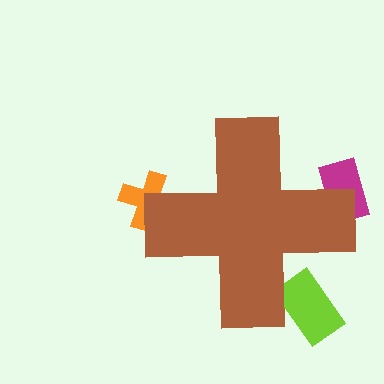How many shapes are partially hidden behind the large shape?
3 shapes are partially hidden.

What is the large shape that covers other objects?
A brown cross.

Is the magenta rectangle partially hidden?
Yes, the magenta rectangle is partially hidden behind the brown cross.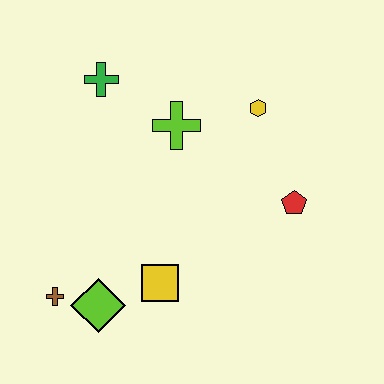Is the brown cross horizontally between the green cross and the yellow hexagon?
No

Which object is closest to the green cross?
The lime cross is closest to the green cross.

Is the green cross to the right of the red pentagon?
No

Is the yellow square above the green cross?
No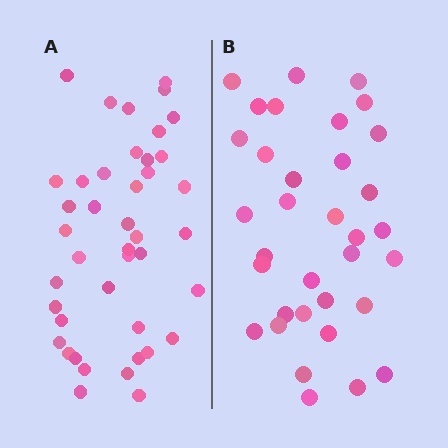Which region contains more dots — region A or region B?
Region A (the left region) has more dots.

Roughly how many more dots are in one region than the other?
Region A has roughly 8 or so more dots than region B.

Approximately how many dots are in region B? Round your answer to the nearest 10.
About 30 dots. (The exact count is 34, which rounds to 30.)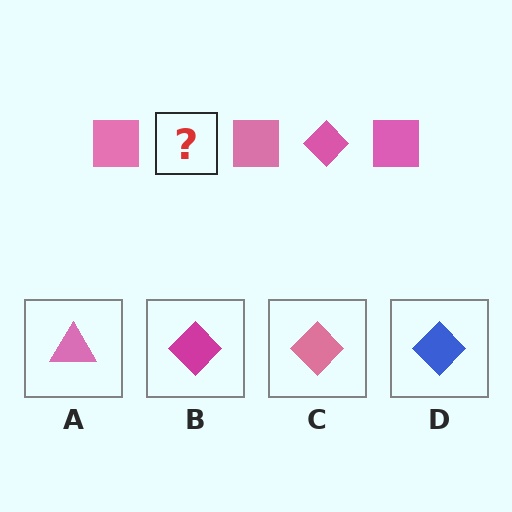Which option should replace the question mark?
Option C.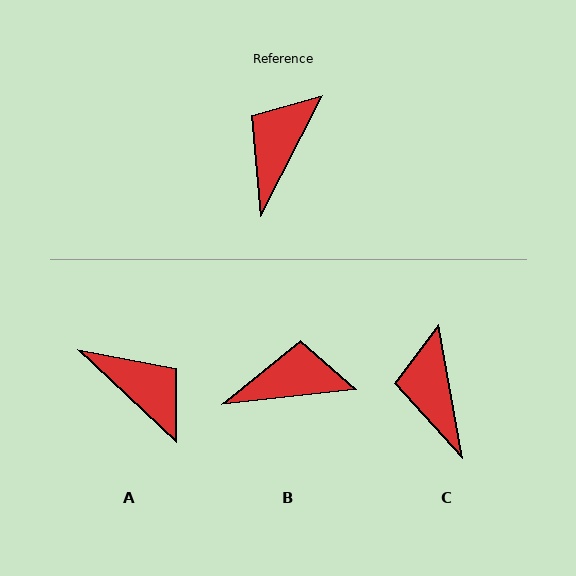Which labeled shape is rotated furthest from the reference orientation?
A, about 106 degrees away.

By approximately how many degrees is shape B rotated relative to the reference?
Approximately 57 degrees clockwise.